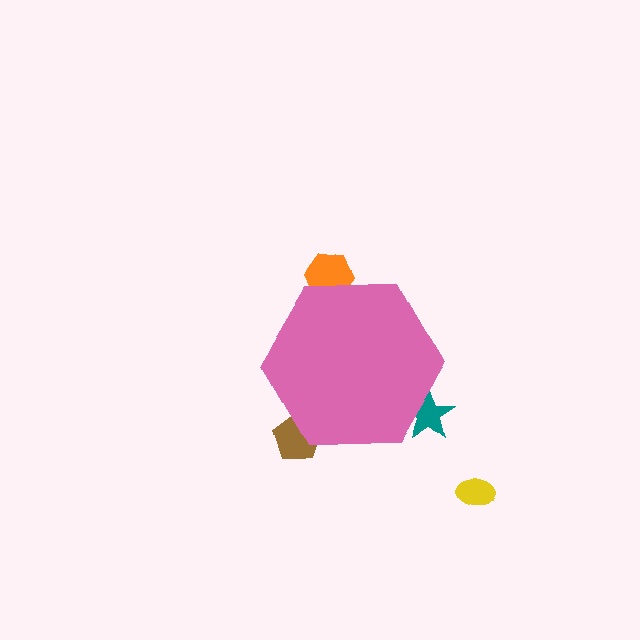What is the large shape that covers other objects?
A pink hexagon.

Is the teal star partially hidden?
Yes, the teal star is partially hidden behind the pink hexagon.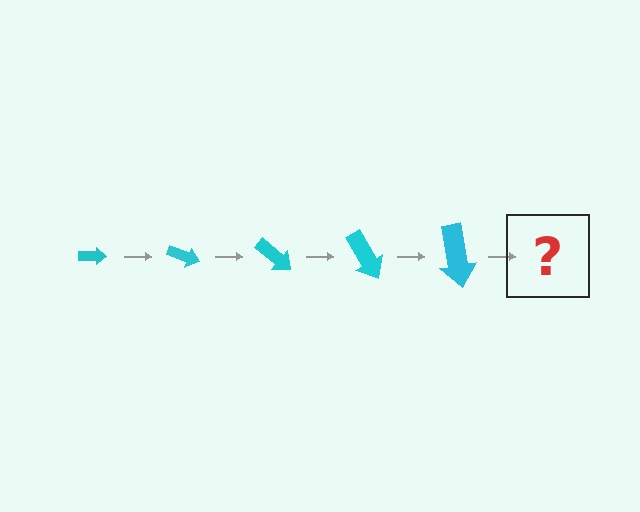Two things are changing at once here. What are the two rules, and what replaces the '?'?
The two rules are that the arrow grows larger each step and it rotates 20 degrees each step. The '?' should be an arrow, larger than the previous one and rotated 100 degrees from the start.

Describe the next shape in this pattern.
It should be an arrow, larger than the previous one and rotated 100 degrees from the start.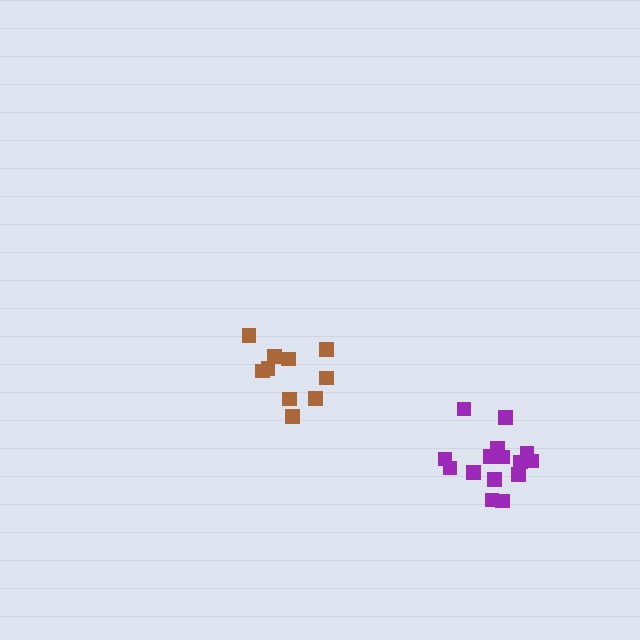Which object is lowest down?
The purple cluster is bottommost.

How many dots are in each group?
Group 1: 10 dots, Group 2: 15 dots (25 total).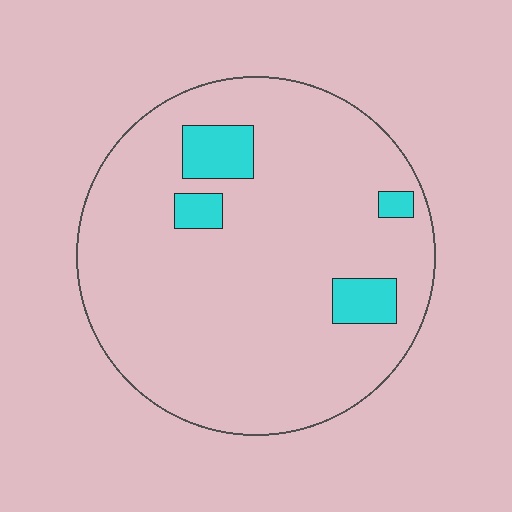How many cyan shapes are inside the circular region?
4.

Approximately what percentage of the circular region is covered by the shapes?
Approximately 10%.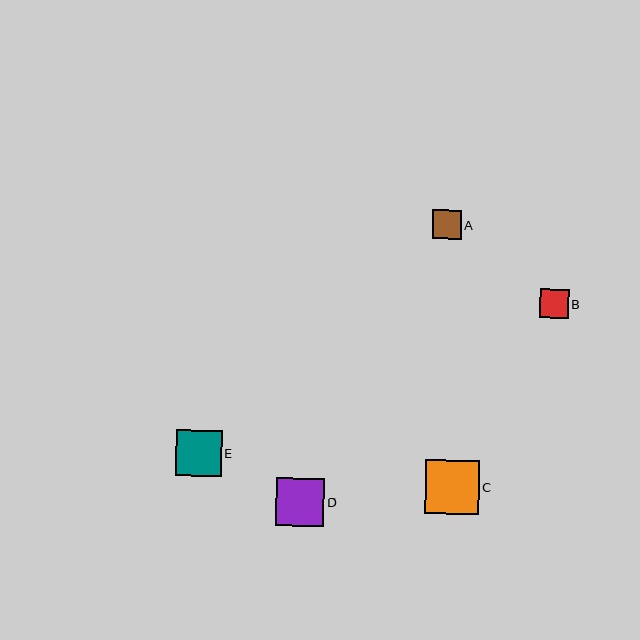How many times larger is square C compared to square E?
Square C is approximately 1.2 times the size of square E.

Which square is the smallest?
Square A is the smallest with a size of approximately 29 pixels.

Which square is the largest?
Square C is the largest with a size of approximately 54 pixels.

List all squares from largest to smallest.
From largest to smallest: C, D, E, B, A.